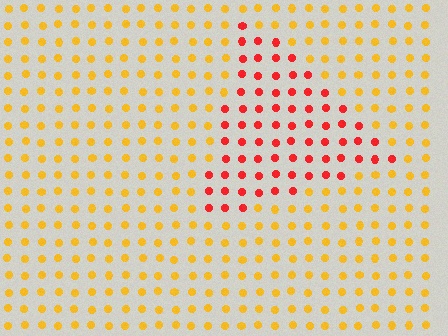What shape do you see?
I see a triangle.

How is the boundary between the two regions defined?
The boundary is defined purely by a slight shift in hue (about 46 degrees). Spacing, size, and orientation are identical on both sides.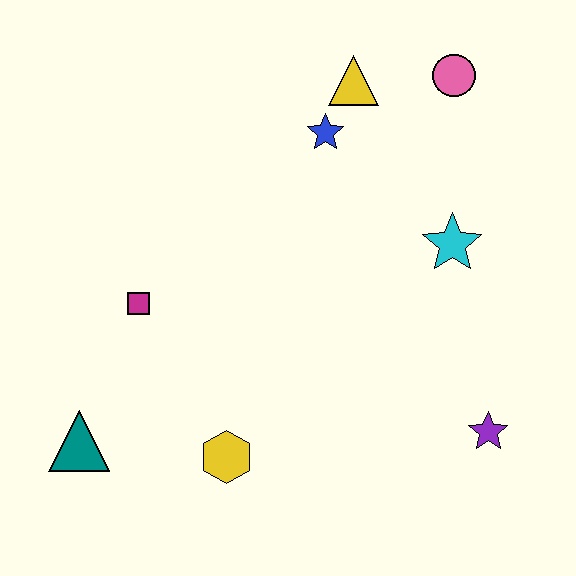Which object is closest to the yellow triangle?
The blue star is closest to the yellow triangle.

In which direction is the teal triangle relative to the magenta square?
The teal triangle is below the magenta square.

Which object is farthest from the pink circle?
The teal triangle is farthest from the pink circle.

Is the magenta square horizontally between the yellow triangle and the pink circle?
No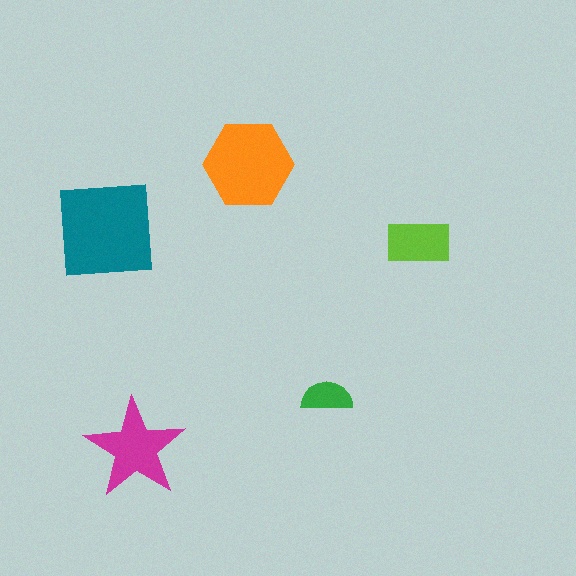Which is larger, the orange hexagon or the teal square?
The teal square.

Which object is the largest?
The teal square.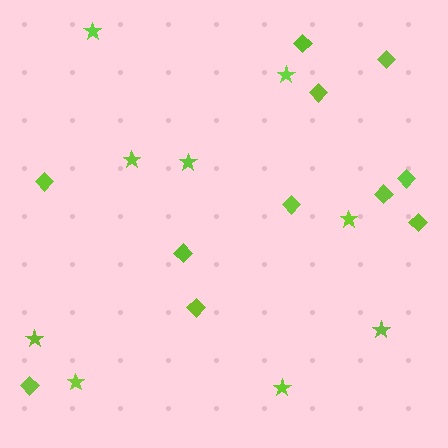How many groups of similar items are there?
There are 2 groups: one group of stars (9) and one group of diamonds (11).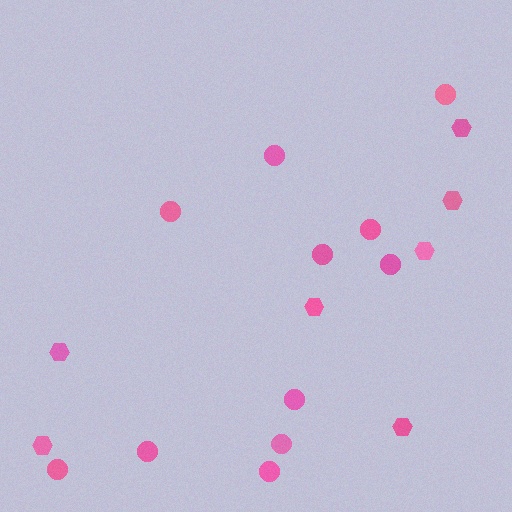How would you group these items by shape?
There are 2 groups: one group of hexagons (7) and one group of circles (11).